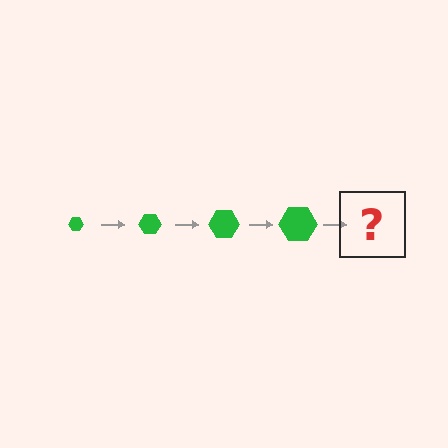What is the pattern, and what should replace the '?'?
The pattern is that the hexagon gets progressively larger each step. The '?' should be a green hexagon, larger than the previous one.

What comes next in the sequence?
The next element should be a green hexagon, larger than the previous one.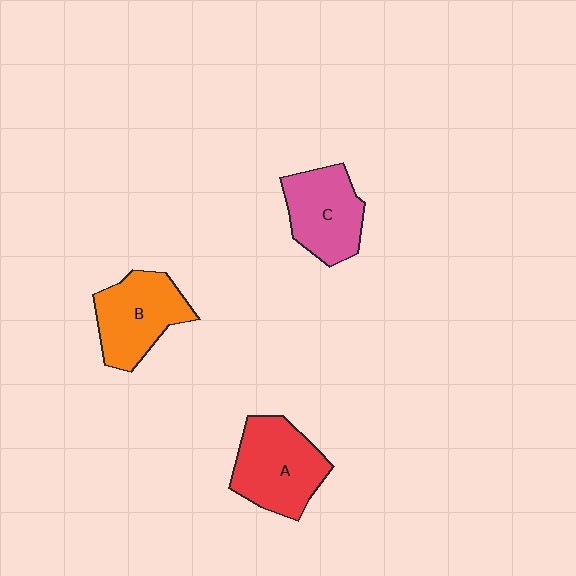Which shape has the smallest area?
Shape C (pink).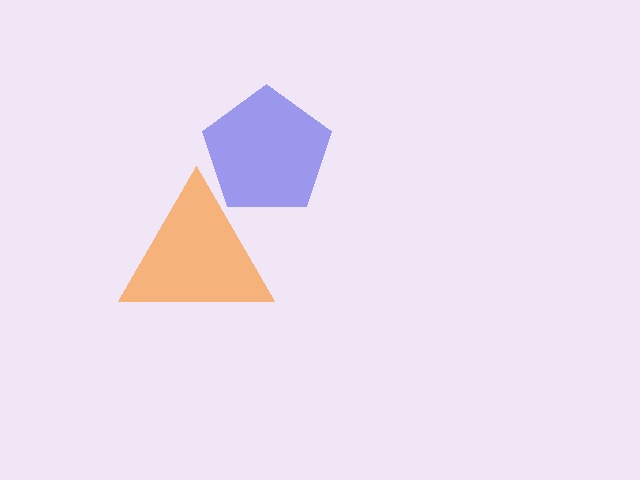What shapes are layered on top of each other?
The layered shapes are: a blue pentagon, an orange triangle.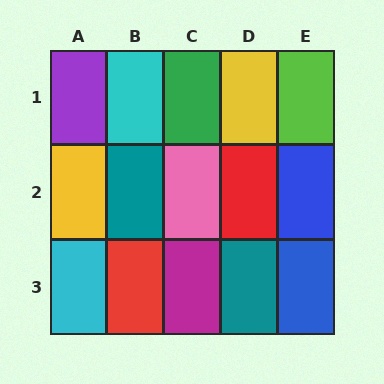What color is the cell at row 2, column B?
Teal.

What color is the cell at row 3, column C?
Magenta.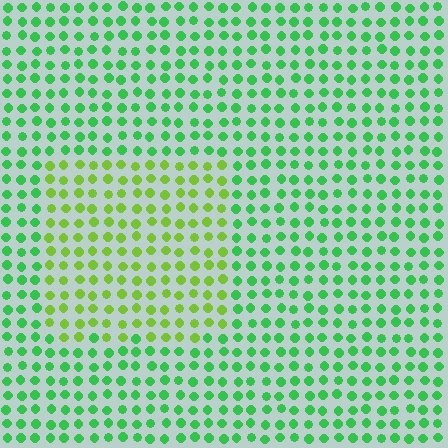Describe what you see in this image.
The image is filled with small green elements in a uniform arrangement. A rectangle-shaped region is visible where the elements are tinted to a slightly different hue, forming a subtle color boundary.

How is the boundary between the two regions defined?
The boundary is defined purely by a slight shift in hue (about 39 degrees). Spacing, size, and orientation are identical on both sides.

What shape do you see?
I see a rectangle.